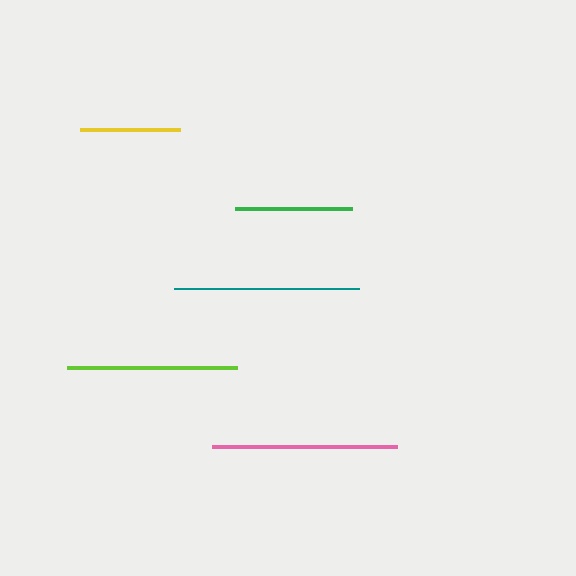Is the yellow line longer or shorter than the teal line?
The teal line is longer than the yellow line.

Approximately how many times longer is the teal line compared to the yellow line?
The teal line is approximately 1.9 times the length of the yellow line.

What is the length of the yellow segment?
The yellow segment is approximately 100 pixels long.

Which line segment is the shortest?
The yellow line is the shortest at approximately 100 pixels.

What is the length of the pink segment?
The pink segment is approximately 185 pixels long.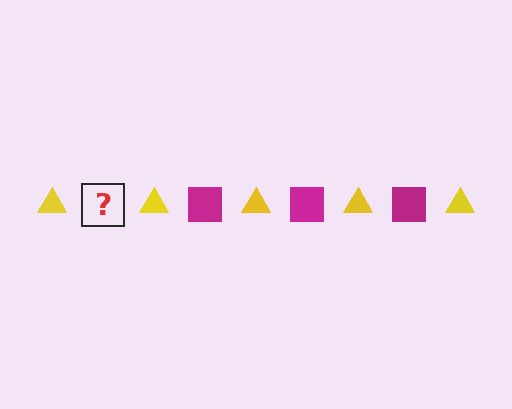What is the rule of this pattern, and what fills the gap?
The rule is that the pattern alternates between yellow triangle and magenta square. The gap should be filled with a magenta square.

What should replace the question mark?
The question mark should be replaced with a magenta square.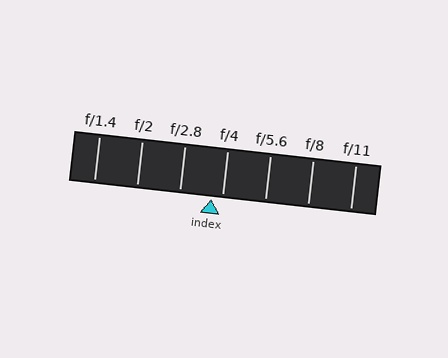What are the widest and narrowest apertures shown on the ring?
The widest aperture shown is f/1.4 and the narrowest is f/11.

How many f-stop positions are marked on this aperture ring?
There are 7 f-stop positions marked.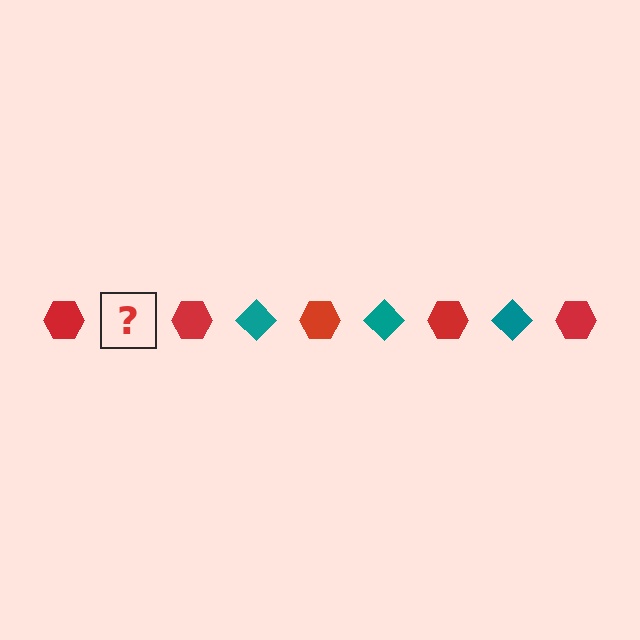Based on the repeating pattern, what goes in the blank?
The blank should be a teal diamond.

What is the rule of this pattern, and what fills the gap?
The rule is that the pattern alternates between red hexagon and teal diamond. The gap should be filled with a teal diamond.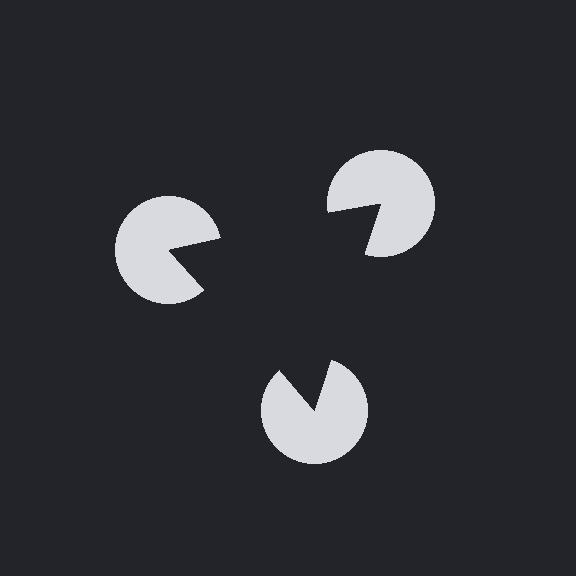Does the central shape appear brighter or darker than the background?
It typically appears slightly darker than the background, even though no actual brightness change is drawn.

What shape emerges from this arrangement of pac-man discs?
An illusory triangle — its edges are inferred from the aligned wedge cuts in the pac-man discs, not physically drawn.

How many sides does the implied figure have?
3 sides.